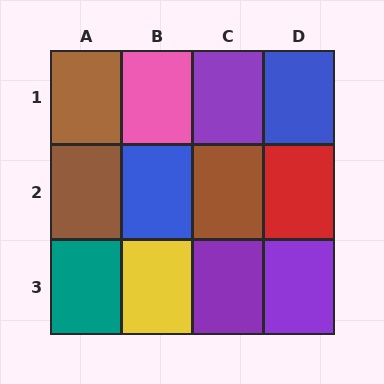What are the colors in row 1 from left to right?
Brown, pink, purple, blue.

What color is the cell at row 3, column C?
Purple.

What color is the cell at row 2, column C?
Brown.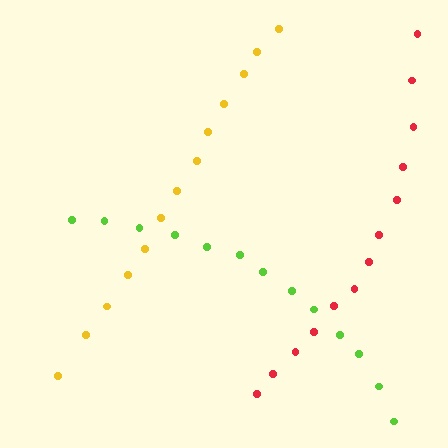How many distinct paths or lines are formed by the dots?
There are 3 distinct paths.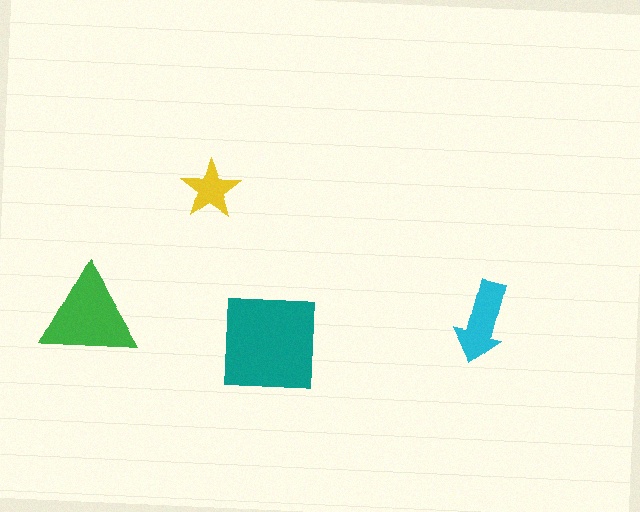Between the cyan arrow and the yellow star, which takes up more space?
The cyan arrow.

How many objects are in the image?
There are 4 objects in the image.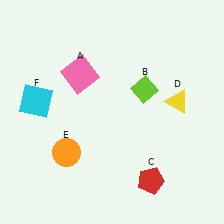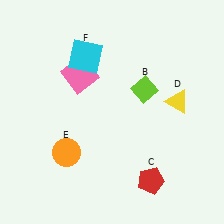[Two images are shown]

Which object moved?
The cyan square (F) moved right.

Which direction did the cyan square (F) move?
The cyan square (F) moved right.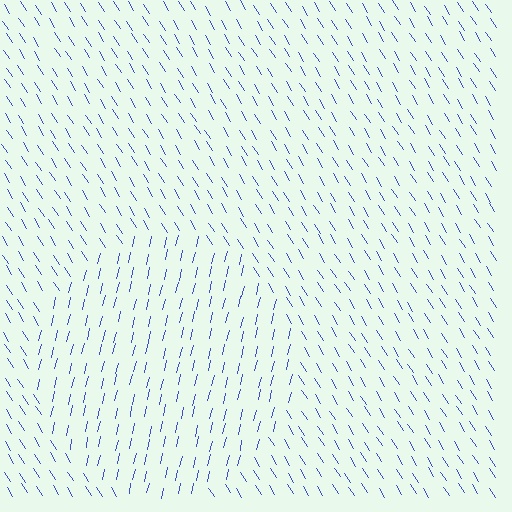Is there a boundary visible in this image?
Yes, there is a texture boundary formed by a change in line orientation.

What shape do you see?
I see a circle.